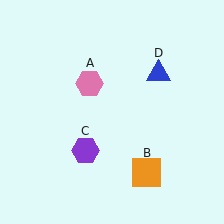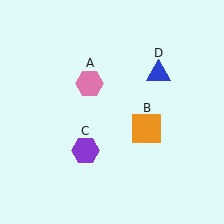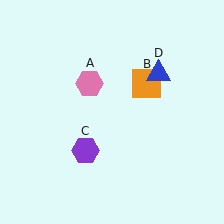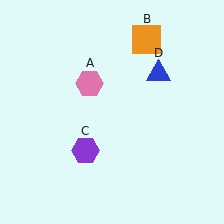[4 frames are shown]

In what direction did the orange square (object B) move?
The orange square (object B) moved up.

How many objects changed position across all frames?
1 object changed position: orange square (object B).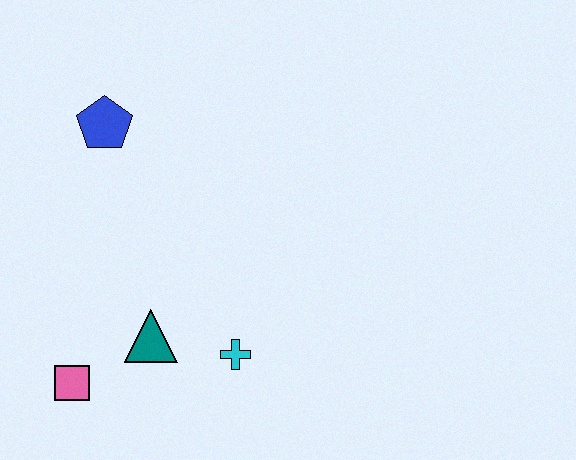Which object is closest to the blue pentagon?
The teal triangle is closest to the blue pentagon.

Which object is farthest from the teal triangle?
The blue pentagon is farthest from the teal triangle.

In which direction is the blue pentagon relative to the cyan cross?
The blue pentagon is above the cyan cross.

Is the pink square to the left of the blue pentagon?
Yes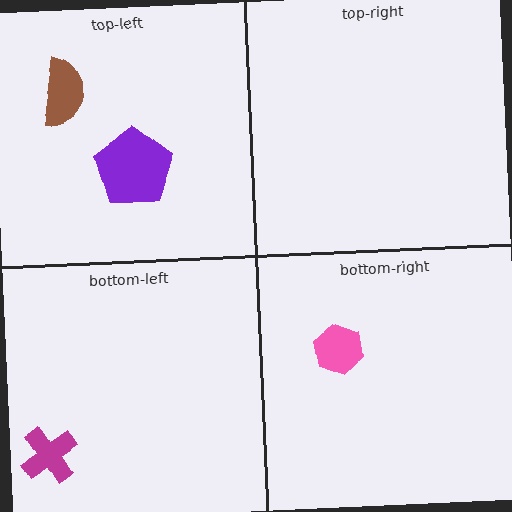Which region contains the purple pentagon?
The top-left region.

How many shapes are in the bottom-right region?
1.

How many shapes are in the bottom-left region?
1.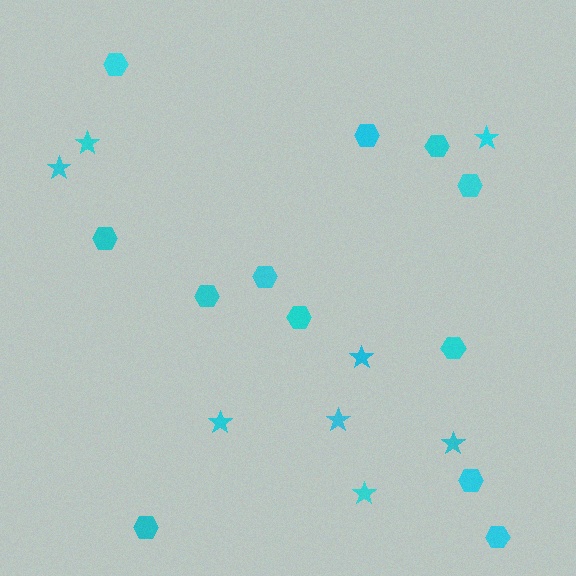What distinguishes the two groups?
There are 2 groups: one group of stars (8) and one group of hexagons (12).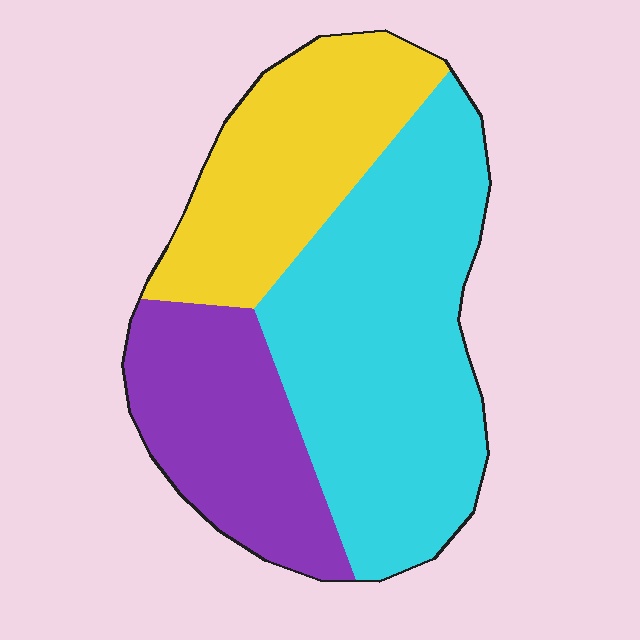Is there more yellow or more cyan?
Cyan.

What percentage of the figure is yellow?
Yellow covers 27% of the figure.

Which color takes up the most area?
Cyan, at roughly 50%.